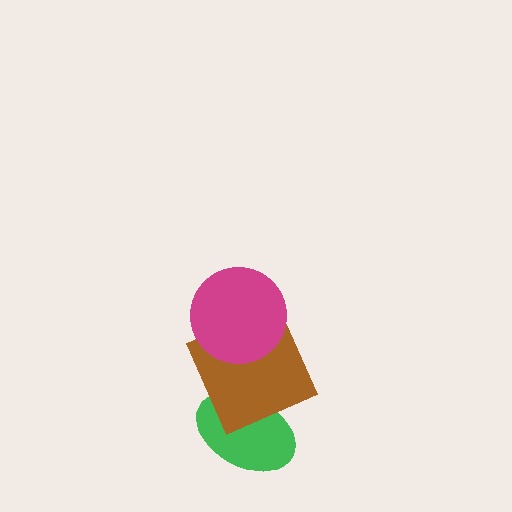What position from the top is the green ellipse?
The green ellipse is 3rd from the top.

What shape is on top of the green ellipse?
The brown square is on top of the green ellipse.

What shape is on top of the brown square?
The magenta circle is on top of the brown square.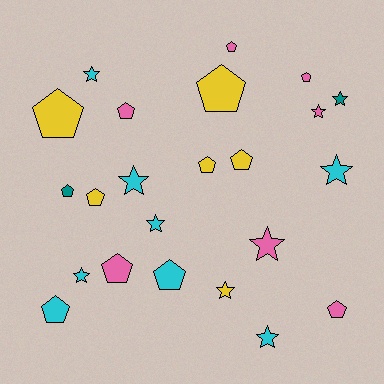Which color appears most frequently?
Cyan, with 8 objects.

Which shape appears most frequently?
Pentagon, with 13 objects.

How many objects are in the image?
There are 23 objects.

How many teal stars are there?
There is 1 teal star.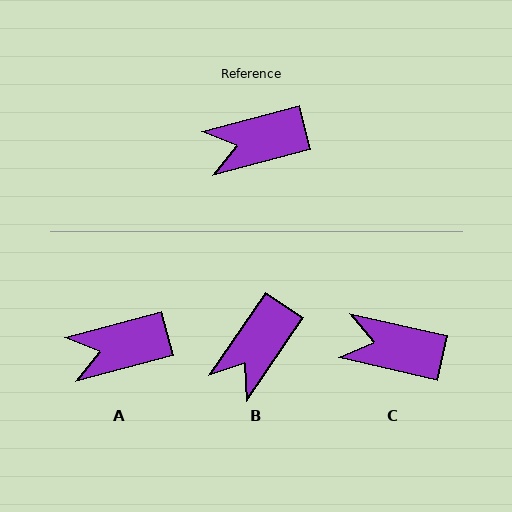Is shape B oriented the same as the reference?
No, it is off by about 41 degrees.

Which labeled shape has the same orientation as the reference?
A.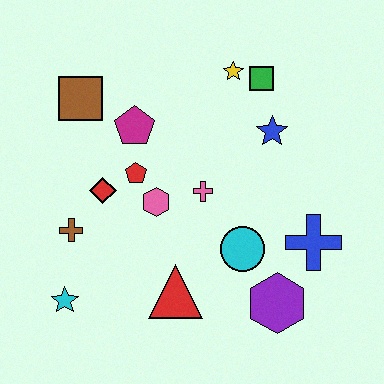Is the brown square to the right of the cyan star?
Yes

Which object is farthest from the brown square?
The purple hexagon is farthest from the brown square.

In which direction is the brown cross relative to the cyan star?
The brown cross is above the cyan star.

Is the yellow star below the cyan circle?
No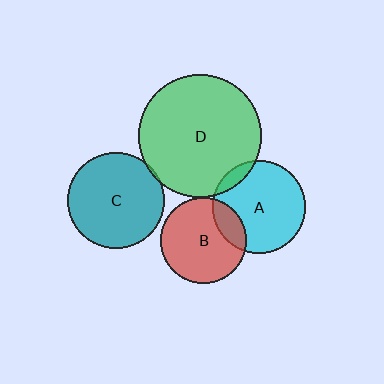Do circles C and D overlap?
Yes.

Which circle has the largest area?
Circle D (green).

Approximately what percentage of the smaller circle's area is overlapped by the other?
Approximately 5%.